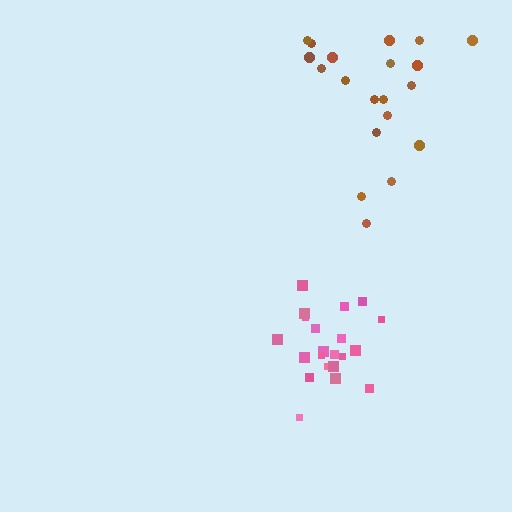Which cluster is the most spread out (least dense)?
Brown.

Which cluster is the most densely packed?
Pink.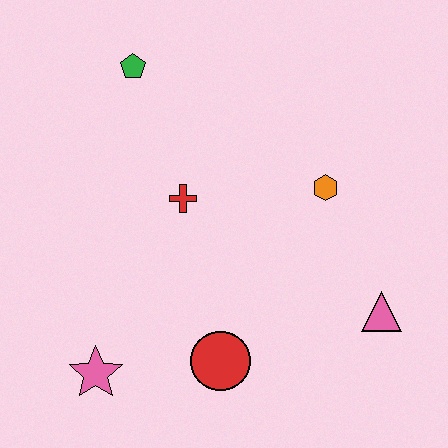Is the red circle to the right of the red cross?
Yes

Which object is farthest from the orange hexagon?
The pink star is farthest from the orange hexagon.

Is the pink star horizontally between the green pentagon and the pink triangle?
No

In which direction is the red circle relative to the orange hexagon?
The red circle is below the orange hexagon.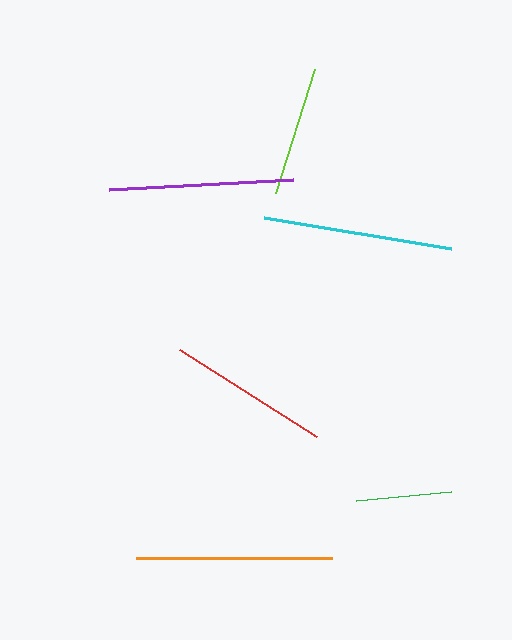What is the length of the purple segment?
The purple segment is approximately 184 pixels long.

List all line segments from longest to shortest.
From longest to shortest: orange, cyan, purple, red, lime, green.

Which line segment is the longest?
The orange line is the longest at approximately 196 pixels.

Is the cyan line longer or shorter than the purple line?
The cyan line is longer than the purple line.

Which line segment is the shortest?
The green line is the shortest at approximately 96 pixels.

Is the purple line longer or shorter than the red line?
The purple line is longer than the red line.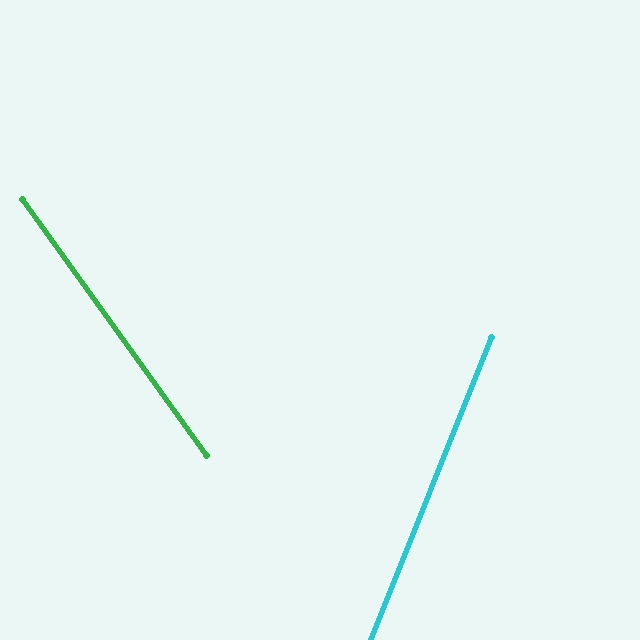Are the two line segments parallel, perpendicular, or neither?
Neither parallel nor perpendicular — they differ by about 58°.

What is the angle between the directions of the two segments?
Approximately 58 degrees.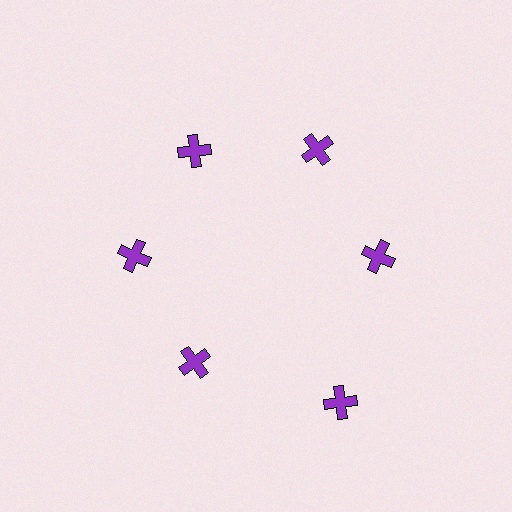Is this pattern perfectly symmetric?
No. The 6 purple crosses are arranged in a ring, but one element near the 5 o'clock position is pushed outward from the center, breaking the 6-fold rotational symmetry.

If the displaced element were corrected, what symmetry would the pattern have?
It would have 6-fold rotational symmetry — the pattern would map onto itself every 60 degrees.